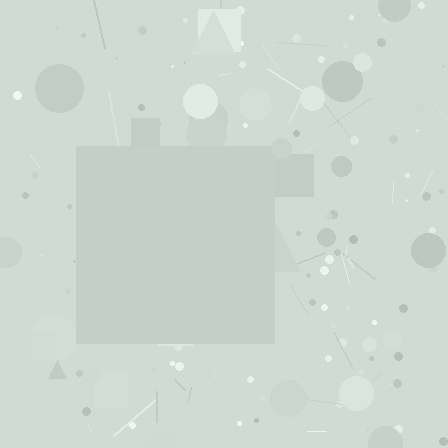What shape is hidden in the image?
A square is hidden in the image.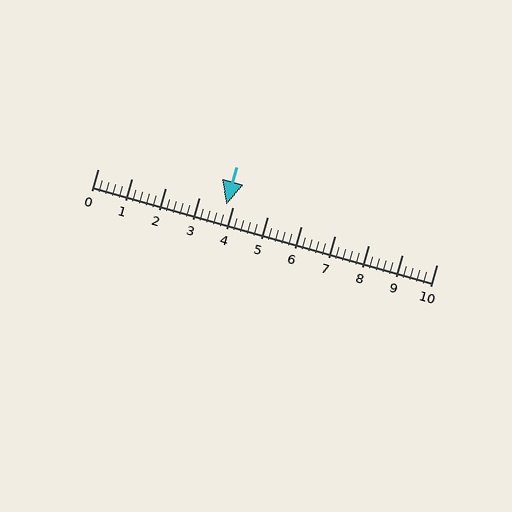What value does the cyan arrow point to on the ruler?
The cyan arrow points to approximately 3.8.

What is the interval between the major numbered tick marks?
The major tick marks are spaced 1 units apart.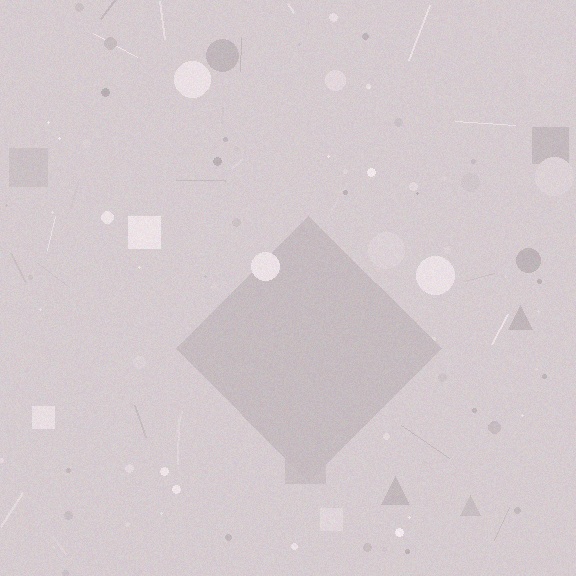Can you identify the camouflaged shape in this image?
The camouflaged shape is a diamond.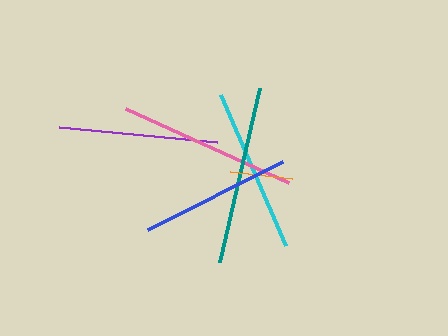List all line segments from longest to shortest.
From longest to shortest: teal, pink, cyan, purple, blue, orange.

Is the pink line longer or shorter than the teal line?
The teal line is longer than the pink line.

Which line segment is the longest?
The teal line is the longest at approximately 179 pixels.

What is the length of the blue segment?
The blue segment is approximately 151 pixels long.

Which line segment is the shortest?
The orange line is the shortest at approximately 62 pixels.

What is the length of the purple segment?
The purple segment is approximately 159 pixels long.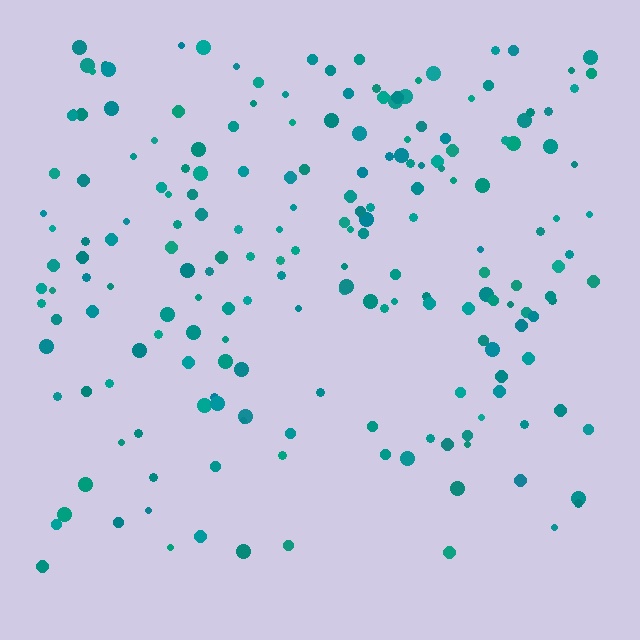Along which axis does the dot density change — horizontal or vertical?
Vertical.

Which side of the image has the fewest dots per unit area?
The bottom.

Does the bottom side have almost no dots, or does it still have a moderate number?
Still a moderate number, just noticeably fewer than the top.